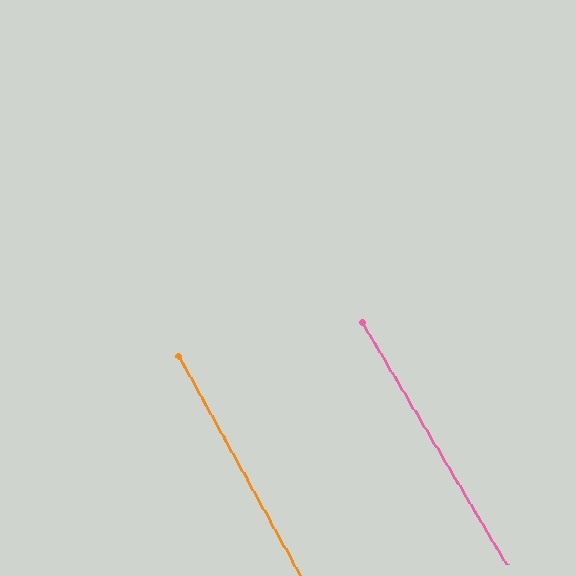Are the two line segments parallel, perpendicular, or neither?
Parallel — their directions differ by only 1.8°.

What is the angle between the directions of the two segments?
Approximately 2 degrees.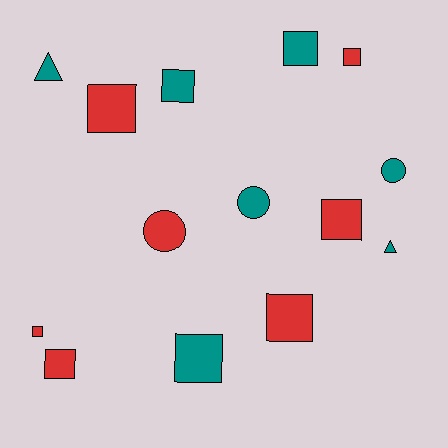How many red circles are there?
There is 1 red circle.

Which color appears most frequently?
Teal, with 7 objects.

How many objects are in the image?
There are 14 objects.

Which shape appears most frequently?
Square, with 9 objects.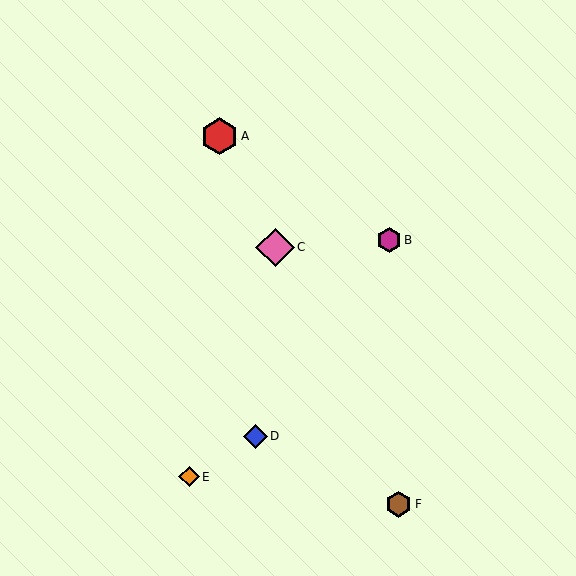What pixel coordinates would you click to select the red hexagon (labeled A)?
Click at (219, 136) to select the red hexagon A.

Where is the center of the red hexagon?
The center of the red hexagon is at (219, 136).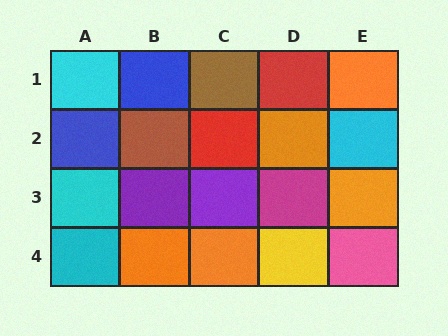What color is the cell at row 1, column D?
Red.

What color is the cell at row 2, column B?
Brown.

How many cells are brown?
2 cells are brown.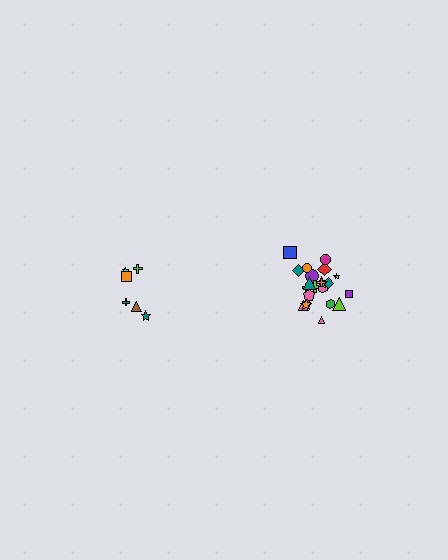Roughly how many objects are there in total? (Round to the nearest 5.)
Roughly 30 objects in total.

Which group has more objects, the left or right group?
The right group.